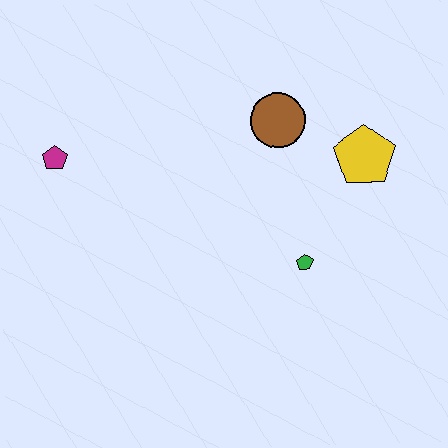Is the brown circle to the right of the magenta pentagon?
Yes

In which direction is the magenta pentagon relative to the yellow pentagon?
The magenta pentagon is to the left of the yellow pentagon.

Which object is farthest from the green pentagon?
The magenta pentagon is farthest from the green pentagon.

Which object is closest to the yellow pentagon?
The brown circle is closest to the yellow pentagon.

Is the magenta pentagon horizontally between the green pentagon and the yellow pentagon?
No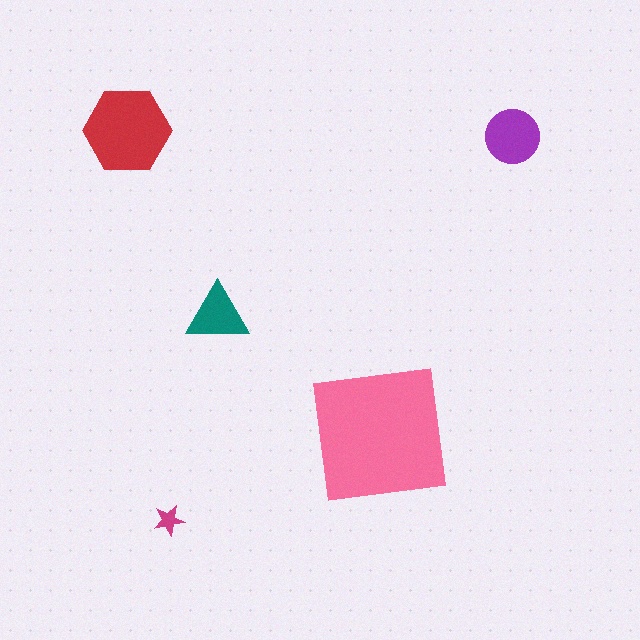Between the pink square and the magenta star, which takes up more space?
The pink square.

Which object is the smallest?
The magenta star.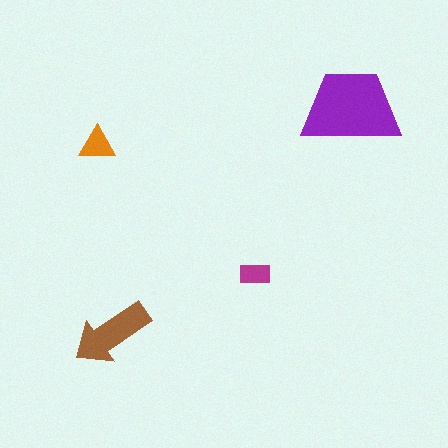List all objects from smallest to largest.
The magenta rectangle, the orange triangle, the brown arrow, the purple trapezoid.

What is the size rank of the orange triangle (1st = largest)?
3rd.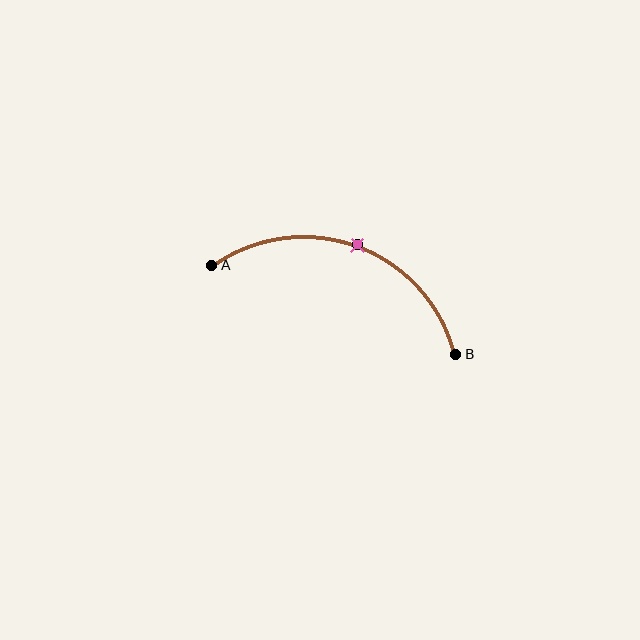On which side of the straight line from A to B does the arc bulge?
The arc bulges above the straight line connecting A and B.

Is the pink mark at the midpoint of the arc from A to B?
Yes. The pink mark lies on the arc at equal arc-length from both A and B — it is the arc midpoint.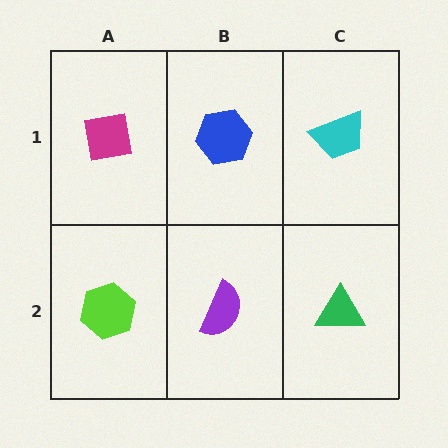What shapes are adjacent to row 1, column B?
A purple semicircle (row 2, column B), a magenta square (row 1, column A), a cyan trapezoid (row 1, column C).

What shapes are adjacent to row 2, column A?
A magenta square (row 1, column A), a purple semicircle (row 2, column B).